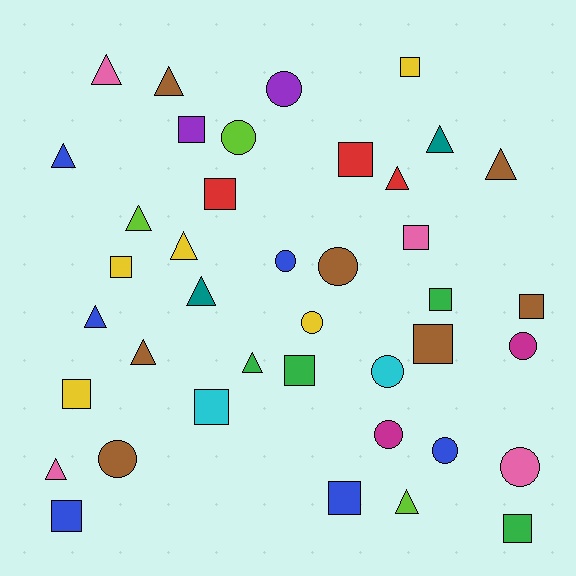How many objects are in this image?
There are 40 objects.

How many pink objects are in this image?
There are 4 pink objects.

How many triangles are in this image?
There are 14 triangles.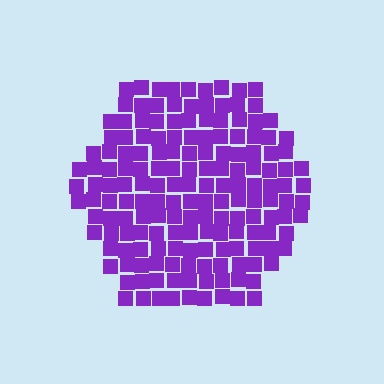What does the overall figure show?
The overall figure shows a hexagon.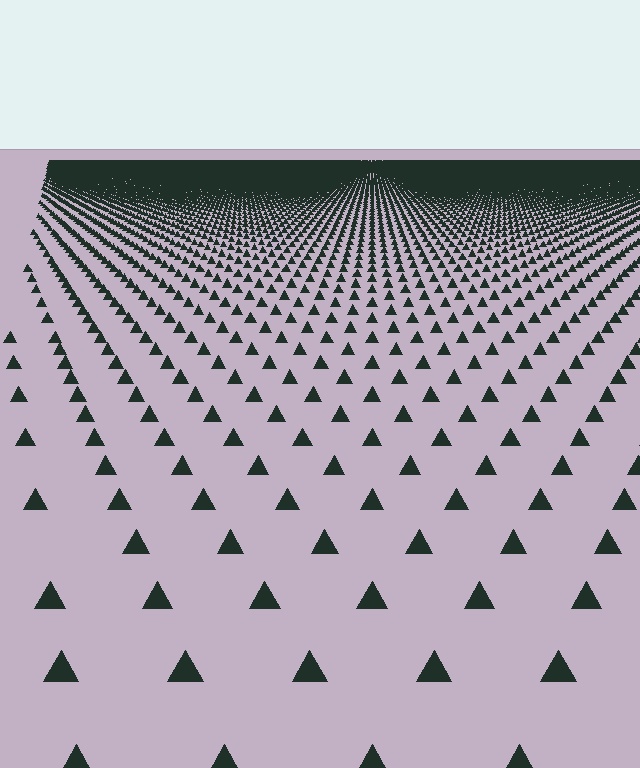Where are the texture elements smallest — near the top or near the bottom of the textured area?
Near the top.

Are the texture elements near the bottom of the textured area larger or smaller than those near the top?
Larger. Near the bottom, elements are closer to the viewer and appear at a bigger on-screen size.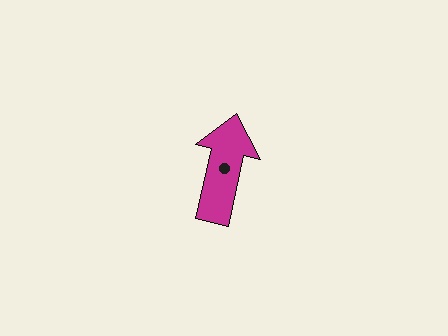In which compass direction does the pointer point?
North.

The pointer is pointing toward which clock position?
Roughly 12 o'clock.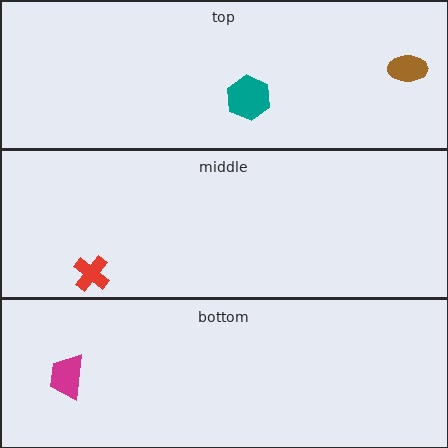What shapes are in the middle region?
The red cross.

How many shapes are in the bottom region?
1.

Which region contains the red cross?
The middle region.